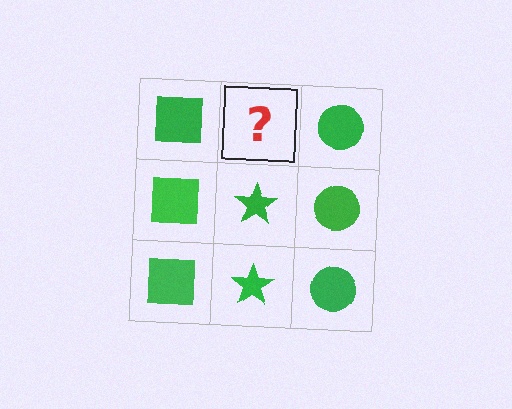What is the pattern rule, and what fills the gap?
The rule is that each column has a consistent shape. The gap should be filled with a green star.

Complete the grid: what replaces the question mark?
The question mark should be replaced with a green star.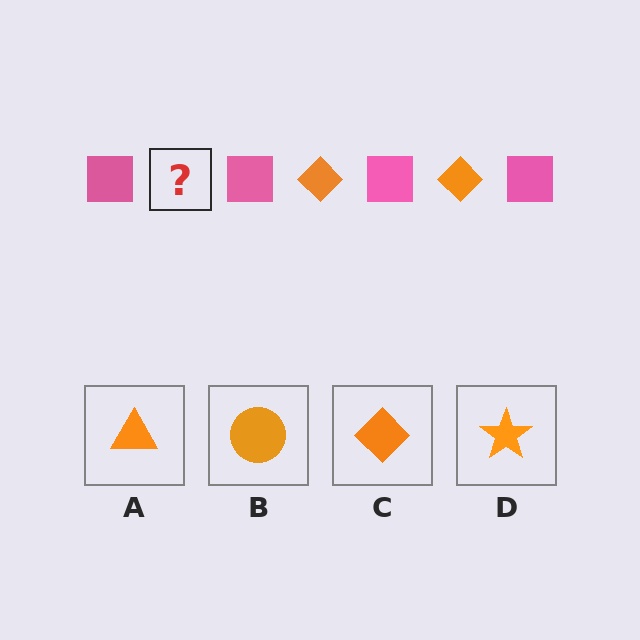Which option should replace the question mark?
Option C.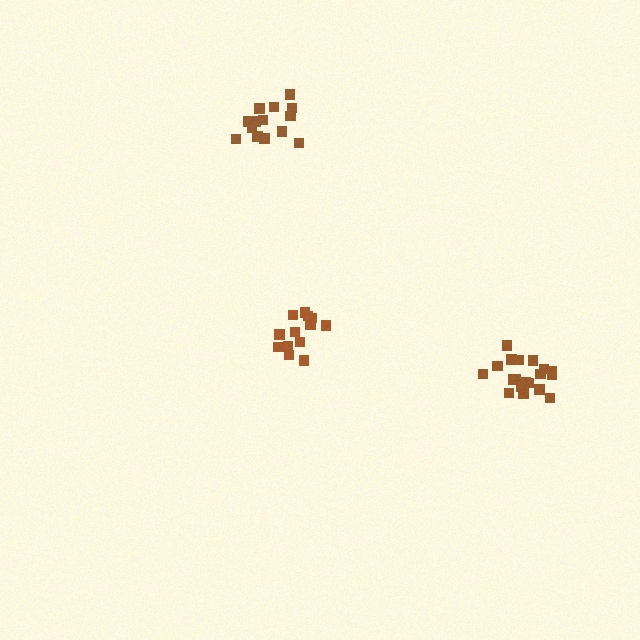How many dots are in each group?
Group 1: 13 dots, Group 2: 14 dots, Group 3: 19 dots (46 total).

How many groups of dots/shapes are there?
There are 3 groups.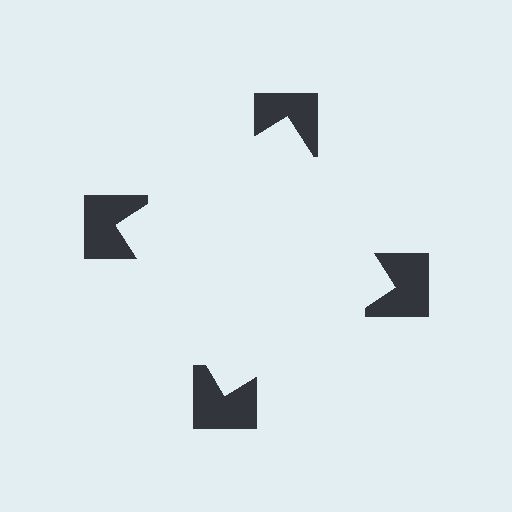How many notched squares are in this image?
There are 4 — one at each vertex of the illusory square.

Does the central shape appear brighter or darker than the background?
It typically appears slightly brighter than the background, even though no actual brightness change is drawn.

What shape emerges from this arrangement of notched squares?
An illusory square — its edges are inferred from the aligned wedge cuts in the notched squares, not physically drawn.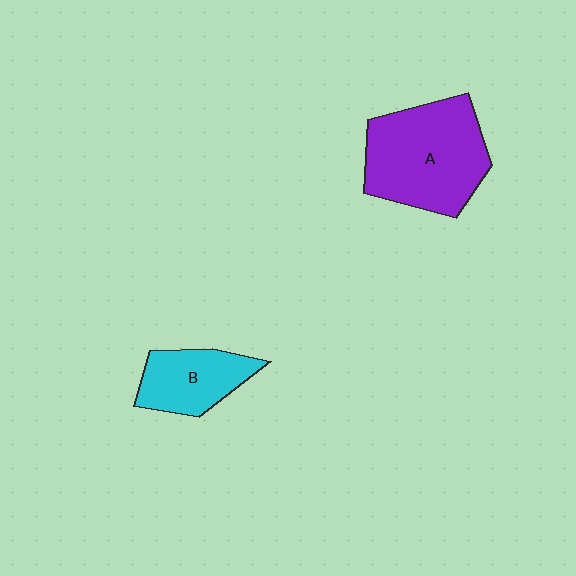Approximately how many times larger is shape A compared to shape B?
Approximately 1.9 times.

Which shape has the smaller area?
Shape B (cyan).